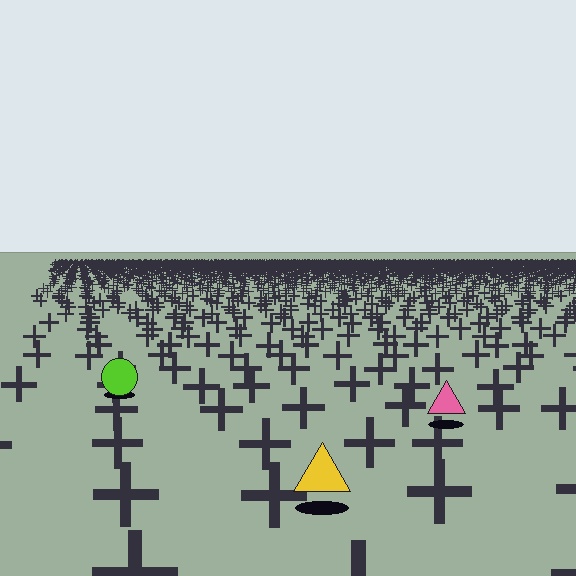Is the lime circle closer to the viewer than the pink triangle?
No. The pink triangle is closer — you can tell from the texture gradient: the ground texture is coarser near it.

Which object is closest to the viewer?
The yellow triangle is closest. The texture marks near it are larger and more spread out.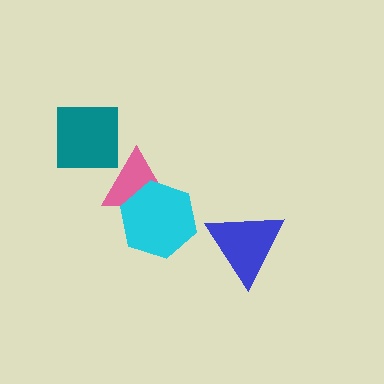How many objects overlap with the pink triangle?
1 object overlaps with the pink triangle.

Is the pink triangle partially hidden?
Yes, it is partially covered by another shape.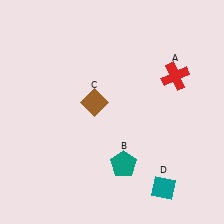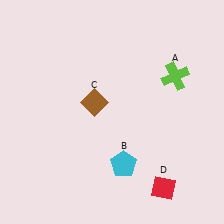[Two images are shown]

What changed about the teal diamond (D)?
In Image 1, D is teal. In Image 2, it changed to red.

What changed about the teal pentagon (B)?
In Image 1, B is teal. In Image 2, it changed to cyan.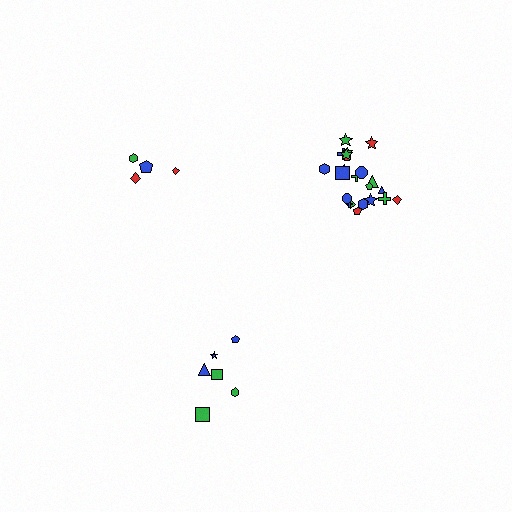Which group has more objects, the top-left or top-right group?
The top-right group.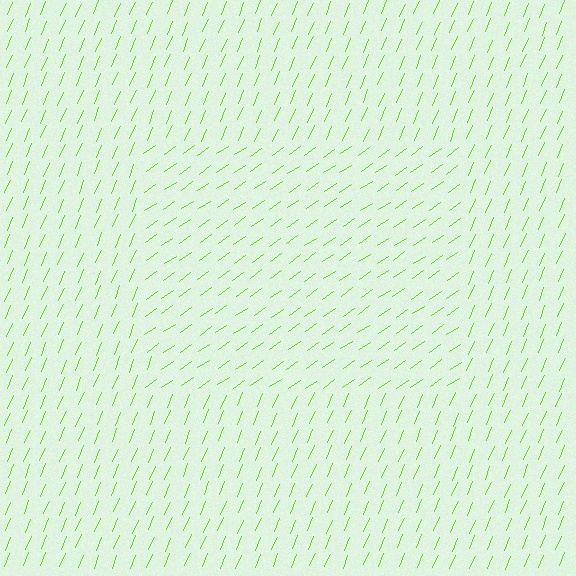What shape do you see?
I see a rectangle.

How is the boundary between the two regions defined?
The boundary is defined purely by a change in line orientation (approximately 33 degrees difference). All lines are the same color and thickness.